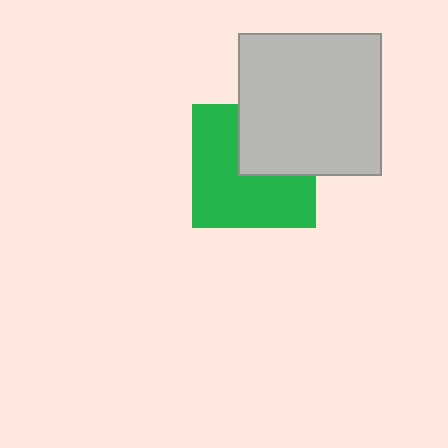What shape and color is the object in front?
The object in front is a light gray square.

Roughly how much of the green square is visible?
About half of it is visible (roughly 63%).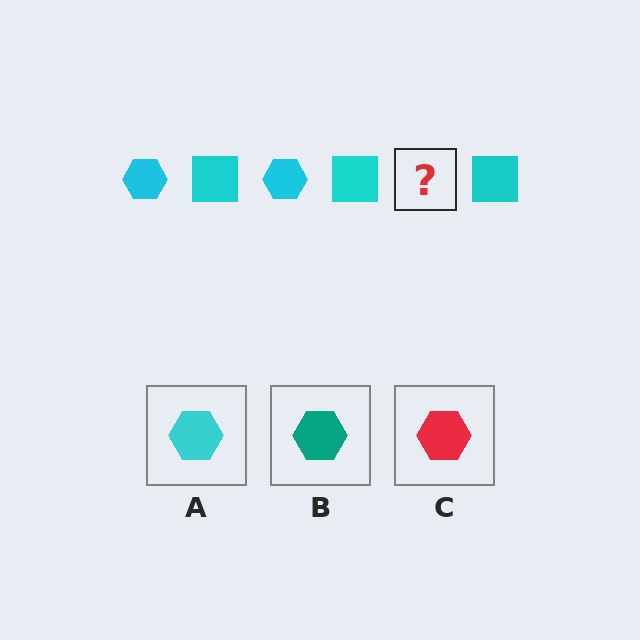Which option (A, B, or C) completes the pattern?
A.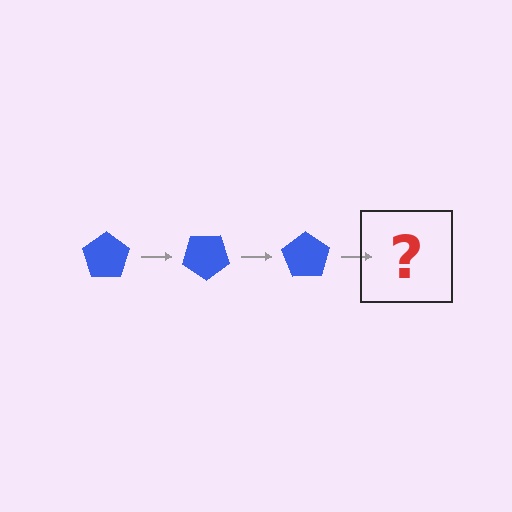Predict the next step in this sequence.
The next step is a blue pentagon rotated 105 degrees.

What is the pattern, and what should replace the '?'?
The pattern is that the pentagon rotates 35 degrees each step. The '?' should be a blue pentagon rotated 105 degrees.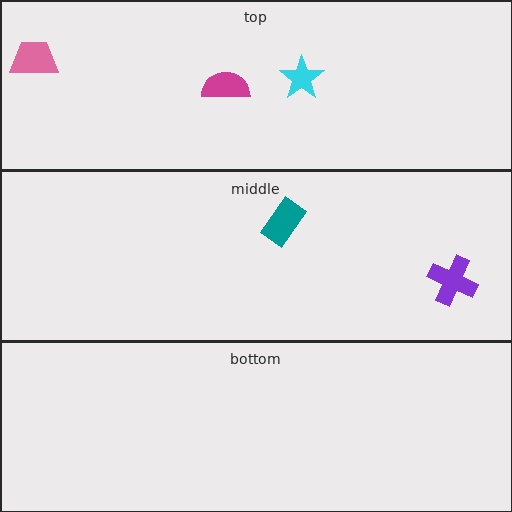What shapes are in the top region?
The pink trapezoid, the magenta semicircle, the cyan star.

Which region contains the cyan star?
The top region.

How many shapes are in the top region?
3.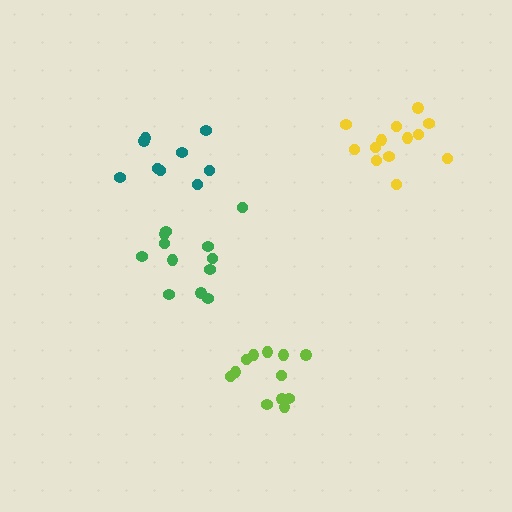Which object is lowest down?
The lime cluster is bottommost.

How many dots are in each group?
Group 1: 9 dots, Group 2: 12 dots, Group 3: 12 dots, Group 4: 13 dots (46 total).